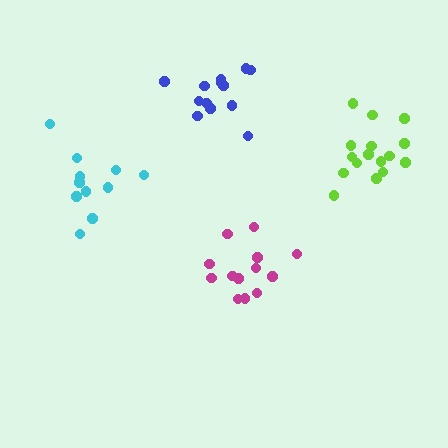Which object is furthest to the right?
The lime cluster is rightmost.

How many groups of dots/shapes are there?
There are 4 groups.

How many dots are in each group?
Group 1: 16 dots, Group 2: 13 dots, Group 3: 13 dots, Group 4: 11 dots (53 total).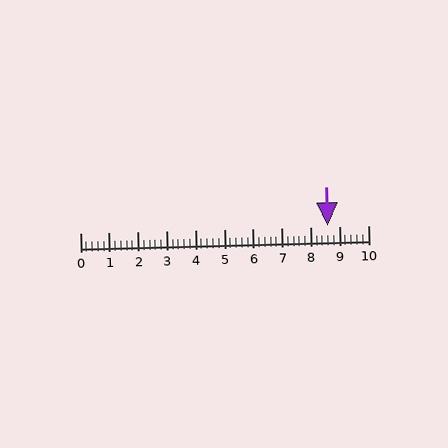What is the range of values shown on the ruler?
The ruler shows values from 0 to 10.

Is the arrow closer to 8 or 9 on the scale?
The arrow is closer to 9.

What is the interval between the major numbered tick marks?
The major tick marks are spaced 1 units apart.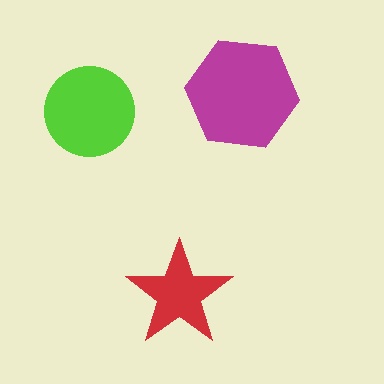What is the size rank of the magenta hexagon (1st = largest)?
1st.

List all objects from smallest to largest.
The red star, the lime circle, the magenta hexagon.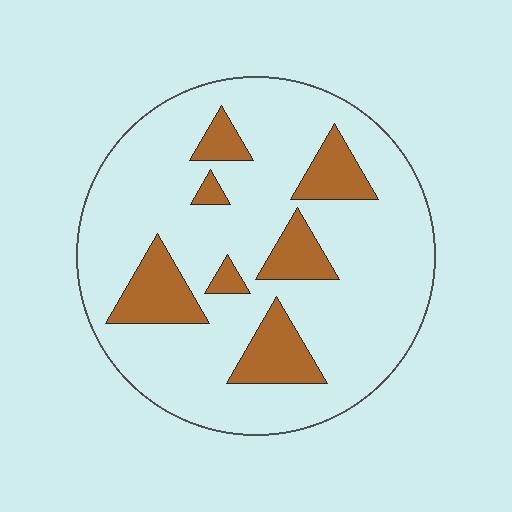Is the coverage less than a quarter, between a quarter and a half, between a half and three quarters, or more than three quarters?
Less than a quarter.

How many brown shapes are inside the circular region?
7.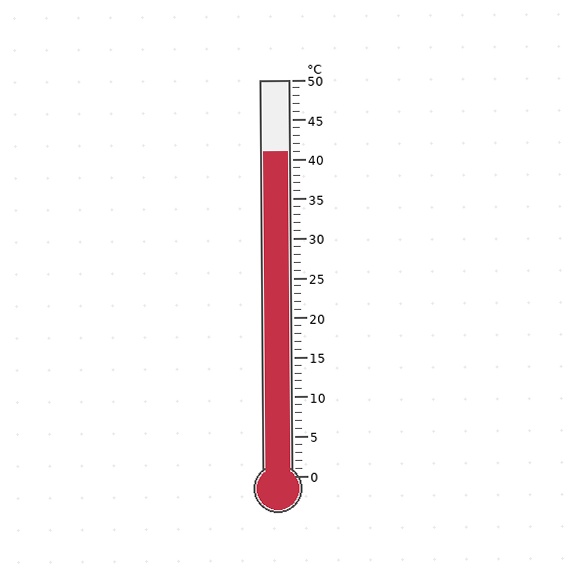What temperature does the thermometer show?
The thermometer shows approximately 41°C.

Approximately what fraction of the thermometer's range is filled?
The thermometer is filled to approximately 80% of its range.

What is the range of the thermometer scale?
The thermometer scale ranges from 0°C to 50°C.